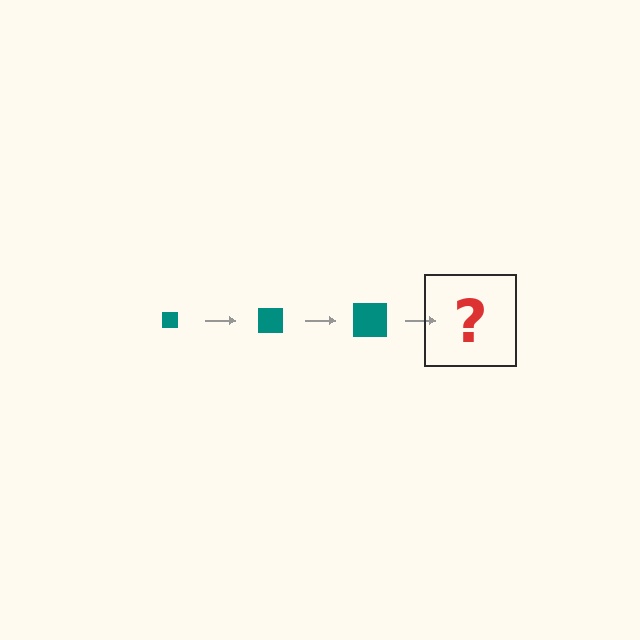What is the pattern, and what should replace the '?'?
The pattern is that the square gets progressively larger each step. The '?' should be a teal square, larger than the previous one.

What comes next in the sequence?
The next element should be a teal square, larger than the previous one.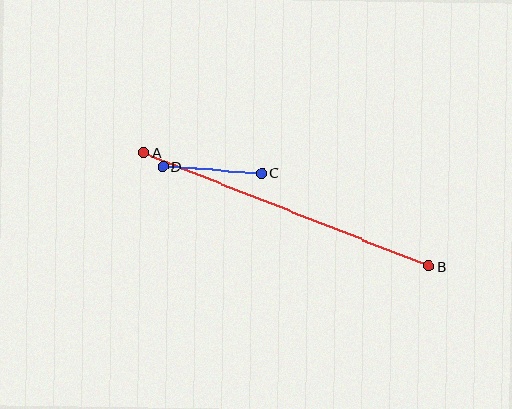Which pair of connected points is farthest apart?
Points A and B are farthest apart.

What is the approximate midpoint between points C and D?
The midpoint is at approximately (212, 170) pixels.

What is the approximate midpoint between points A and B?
The midpoint is at approximately (286, 210) pixels.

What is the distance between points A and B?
The distance is approximately 307 pixels.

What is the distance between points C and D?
The distance is approximately 99 pixels.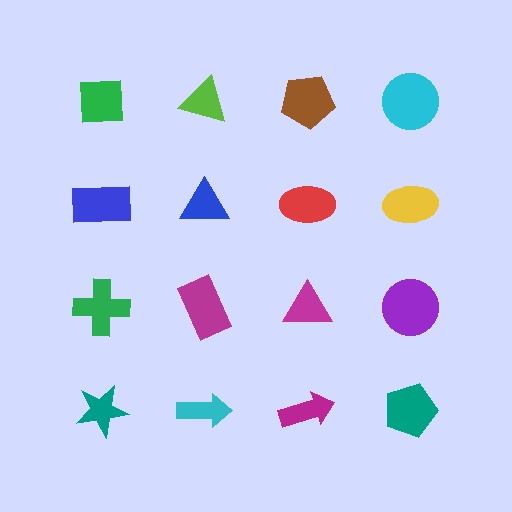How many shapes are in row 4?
4 shapes.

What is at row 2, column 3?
A red ellipse.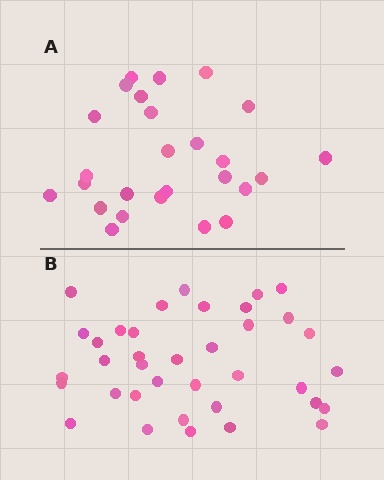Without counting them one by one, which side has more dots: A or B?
Region B (the bottom region) has more dots.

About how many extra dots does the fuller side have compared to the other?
Region B has roughly 12 or so more dots than region A.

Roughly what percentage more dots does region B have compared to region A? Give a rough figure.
About 40% more.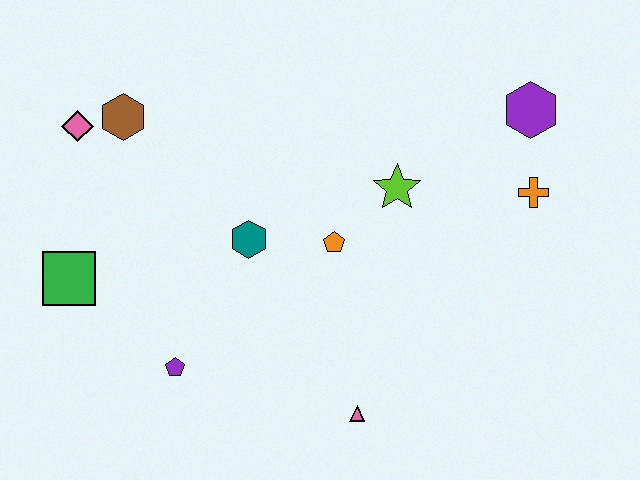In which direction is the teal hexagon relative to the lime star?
The teal hexagon is to the left of the lime star.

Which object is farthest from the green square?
The purple hexagon is farthest from the green square.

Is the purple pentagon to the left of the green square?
No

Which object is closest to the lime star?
The orange pentagon is closest to the lime star.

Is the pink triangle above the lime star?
No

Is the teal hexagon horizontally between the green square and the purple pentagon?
No